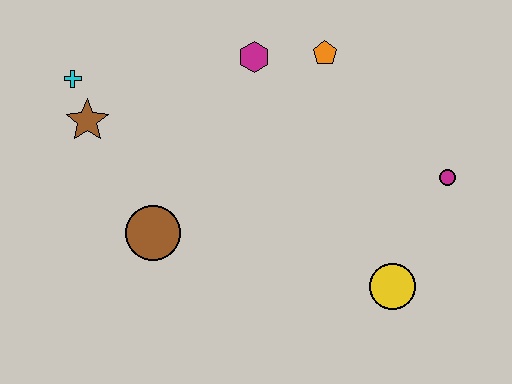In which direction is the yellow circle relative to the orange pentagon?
The yellow circle is below the orange pentagon.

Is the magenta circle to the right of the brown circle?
Yes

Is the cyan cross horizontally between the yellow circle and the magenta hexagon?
No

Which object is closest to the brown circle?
The brown star is closest to the brown circle.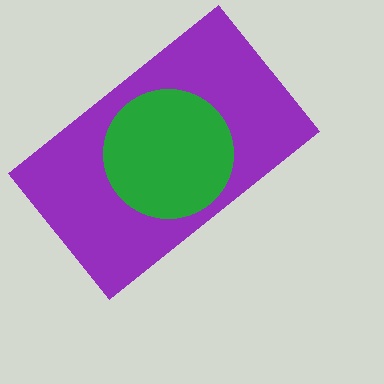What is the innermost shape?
The green circle.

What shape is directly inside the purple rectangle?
The green circle.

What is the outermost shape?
The purple rectangle.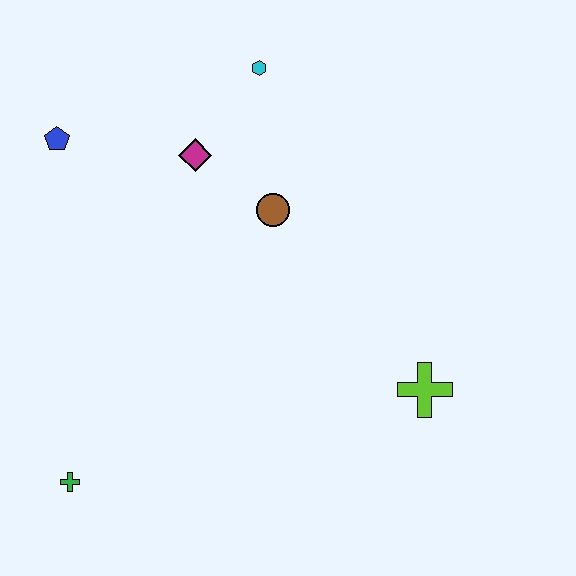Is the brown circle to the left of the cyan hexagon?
No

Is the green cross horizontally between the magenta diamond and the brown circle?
No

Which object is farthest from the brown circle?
The green cross is farthest from the brown circle.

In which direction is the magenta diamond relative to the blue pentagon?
The magenta diamond is to the right of the blue pentagon.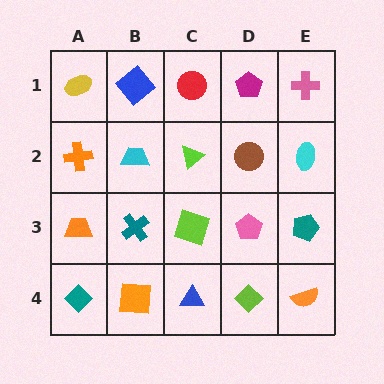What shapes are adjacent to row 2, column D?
A magenta pentagon (row 1, column D), a pink pentagon (row 3, column D), a lime triangle (row 2, column C), a cyan ellipse (row 2, column E).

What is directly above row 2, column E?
A pink cross.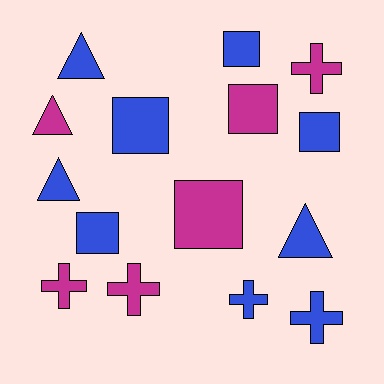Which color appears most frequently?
Blue, with 9 objects.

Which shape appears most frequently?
Square, with 6 objects.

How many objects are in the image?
There are 15 objects.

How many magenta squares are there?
There are 2 magenta squares.